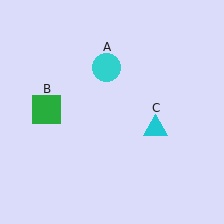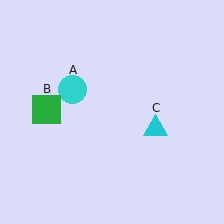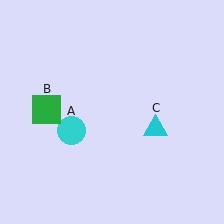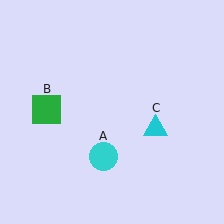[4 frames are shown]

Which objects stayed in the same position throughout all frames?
Green square (object B) and cyan triangle (object C) remained stationary.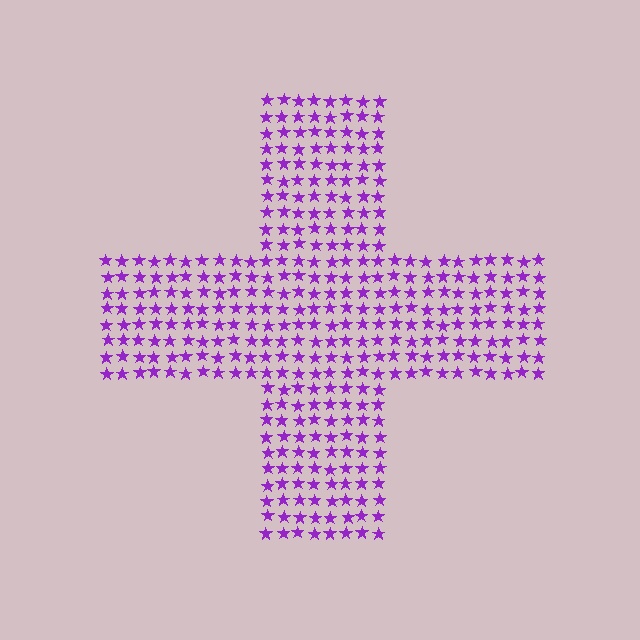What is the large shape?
The large shape is a cross.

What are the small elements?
The small elements are stars.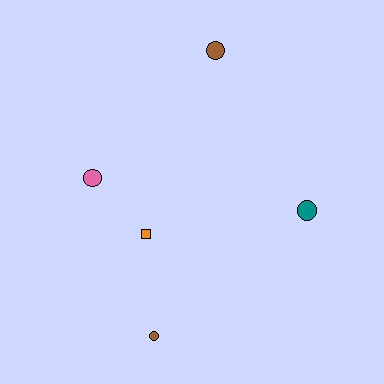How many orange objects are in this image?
There is 1 orange object.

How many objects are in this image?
There are 5 objects.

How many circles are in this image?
There are 4 circles.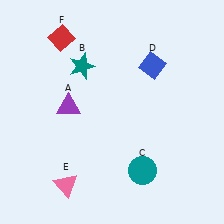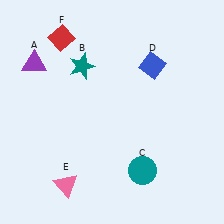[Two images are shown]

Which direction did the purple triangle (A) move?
The purple triangle (A) moved up.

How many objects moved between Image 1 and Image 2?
1 object moved between the two images.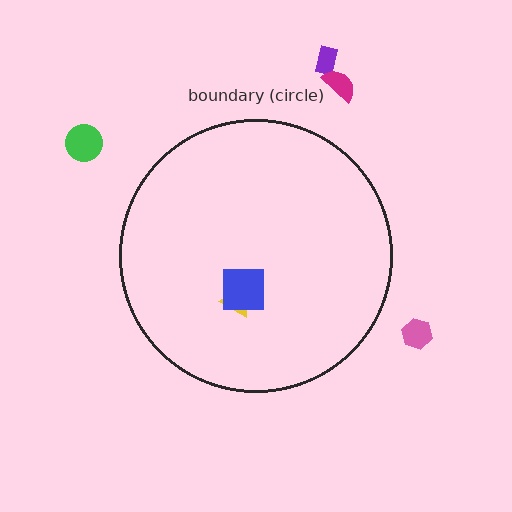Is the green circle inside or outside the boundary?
Outside.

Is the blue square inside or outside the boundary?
Inside.